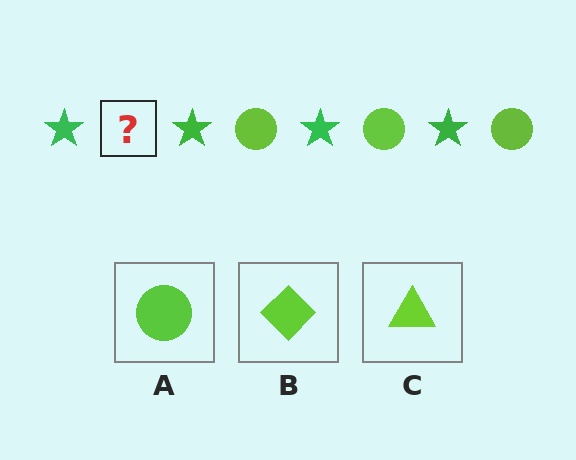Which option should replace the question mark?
Option A.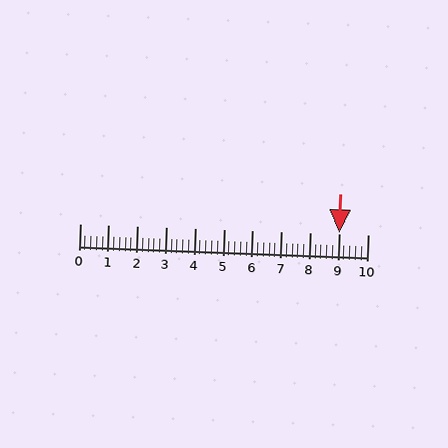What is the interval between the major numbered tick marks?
The major tick marks are spaced 1 units apart.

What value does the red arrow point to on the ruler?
The red arrow points to approximately 9.0.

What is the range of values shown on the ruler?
The ruler shows values from 0 to 10.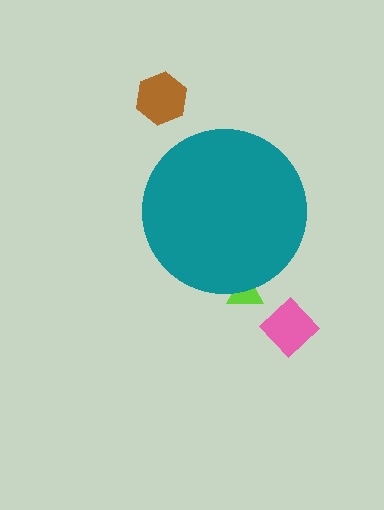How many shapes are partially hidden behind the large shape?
1 shape is partially hidden.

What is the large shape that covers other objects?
A teal circle.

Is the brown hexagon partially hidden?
No, the brown hexagon is fully visible.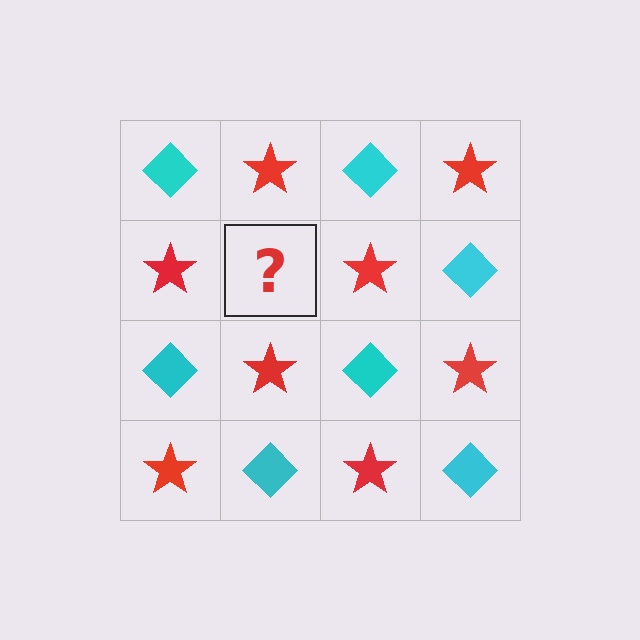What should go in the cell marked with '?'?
The missing cell should contain a cyan diamond.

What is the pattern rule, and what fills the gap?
The rule is that it alternates cyan diamond and red star in a checkerboard pattern. The gap should be filled with a cyan diamond.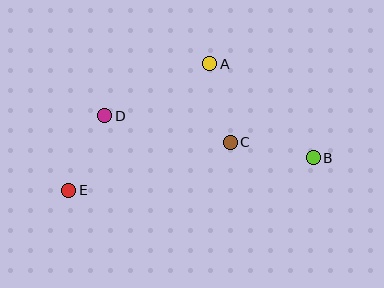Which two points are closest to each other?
Points A and C are closest to each other.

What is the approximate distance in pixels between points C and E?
The distance between C and E is approximately 169 pixels.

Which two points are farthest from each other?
Points B and E are farthest from each other.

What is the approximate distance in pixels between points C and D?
The distance between C and D is approximately 129 pixels.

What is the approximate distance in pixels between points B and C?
The distance between B and C is approximately 84 pixels.